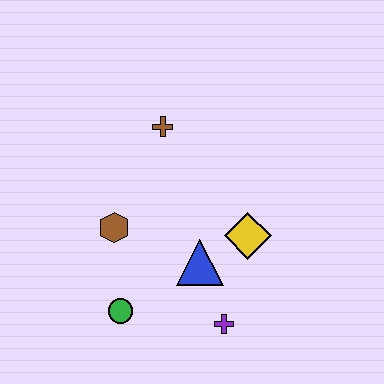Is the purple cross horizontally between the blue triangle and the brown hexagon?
No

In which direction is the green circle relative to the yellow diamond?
The green circle is to the left of the yellow diamond.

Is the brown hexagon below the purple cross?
No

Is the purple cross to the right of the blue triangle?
Yes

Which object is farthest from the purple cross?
The brown cross is farthest from the purple cross.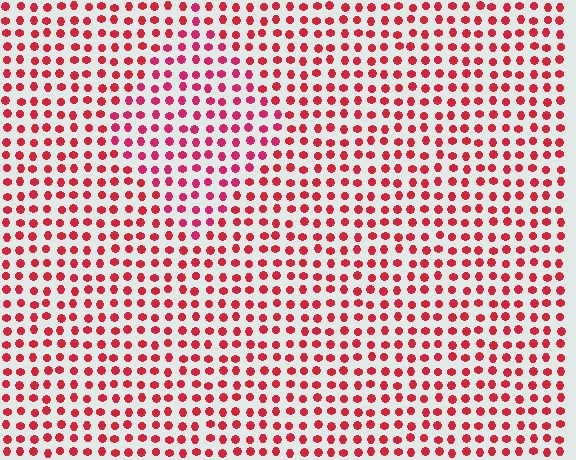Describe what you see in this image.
The image is filled with small red elements in a uniform arrangement. A diamond-shaped region is visible where the elements are tinted to a slightly different hue, forming a subtle color boundary.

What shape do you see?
I see a diamond.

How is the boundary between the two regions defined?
The boundary is defined purely by a slight shift in hue (about 18 degrees). Spacing, size, and orientation are identical on both sides.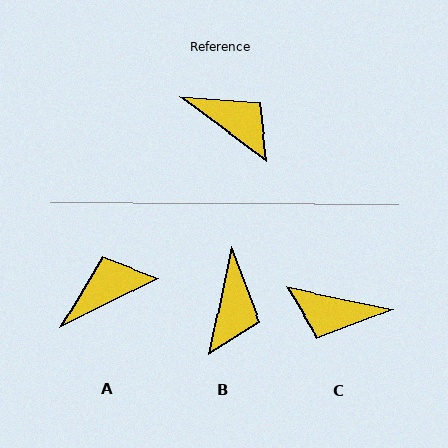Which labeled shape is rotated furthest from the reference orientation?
C, about 155 degrees away.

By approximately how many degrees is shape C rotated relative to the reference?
Approximately 155 degrees clockwise.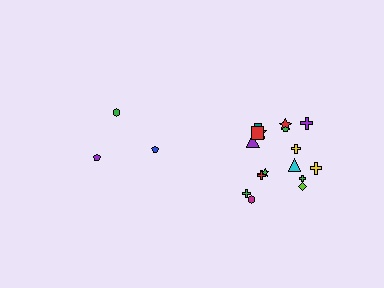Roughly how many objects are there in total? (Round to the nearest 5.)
Roughly 20 objects in total.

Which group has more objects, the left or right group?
The right group.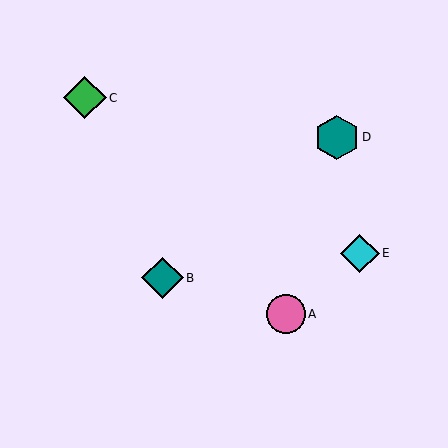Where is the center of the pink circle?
The center of the pink circle is at (286, 314).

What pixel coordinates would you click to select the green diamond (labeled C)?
Click at (85, 98) to select the green diamond C.